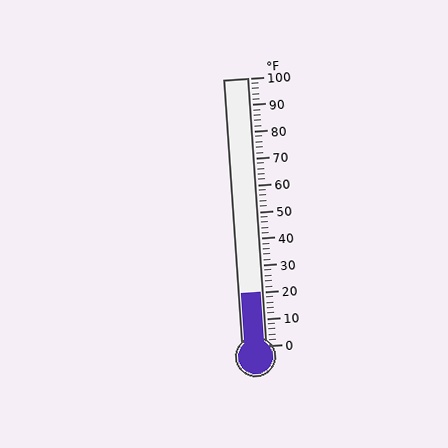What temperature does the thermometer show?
The thermometer shows approximately 20°F.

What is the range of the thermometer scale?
The thermometer scale ranges from 0°F to 100°F.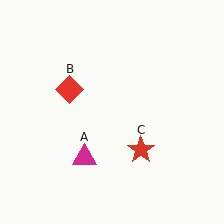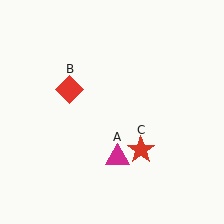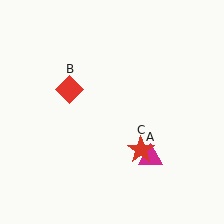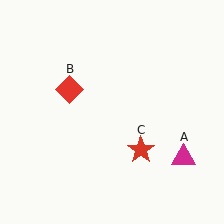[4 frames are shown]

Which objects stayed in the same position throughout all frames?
Red diamond (object B) and red star (object C) remained stationary.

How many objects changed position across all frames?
1 object changed position: magenta triangle (object A).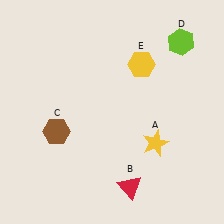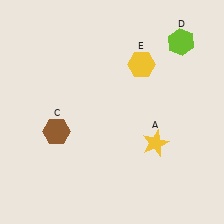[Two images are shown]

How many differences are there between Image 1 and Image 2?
There is 1 difference between the two images.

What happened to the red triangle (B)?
The red triangle (B) was removed in Image 2. It was in the bottom-right area of Image 1.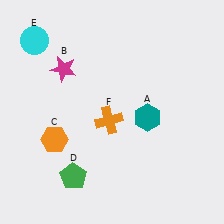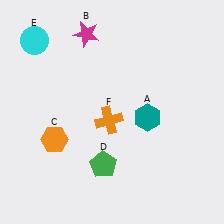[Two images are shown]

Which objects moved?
The objects that moved are: the magenta star (B), the green pentagon (D).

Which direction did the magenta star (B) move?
The magenta star (B) moved up.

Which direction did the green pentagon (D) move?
The green pentagon (D) moved right.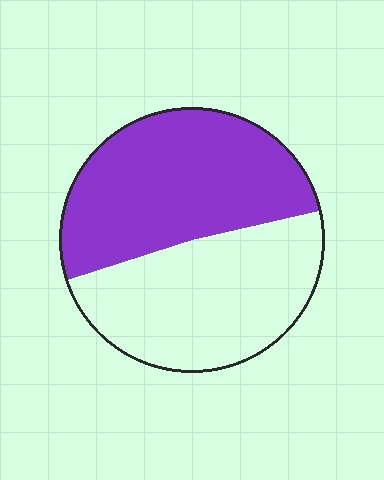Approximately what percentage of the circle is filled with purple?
Approximately 50%.